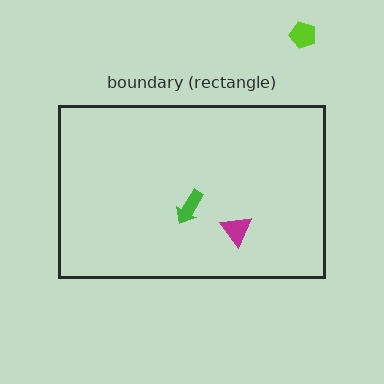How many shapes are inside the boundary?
2 inside, 1 outside.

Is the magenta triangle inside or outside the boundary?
Inside.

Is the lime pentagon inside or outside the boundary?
Outside.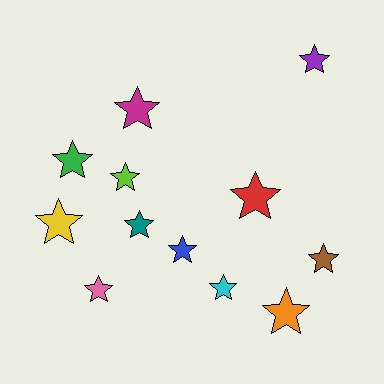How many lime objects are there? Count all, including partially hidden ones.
There is 1 lime object.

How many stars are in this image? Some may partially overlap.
There are 12 stars.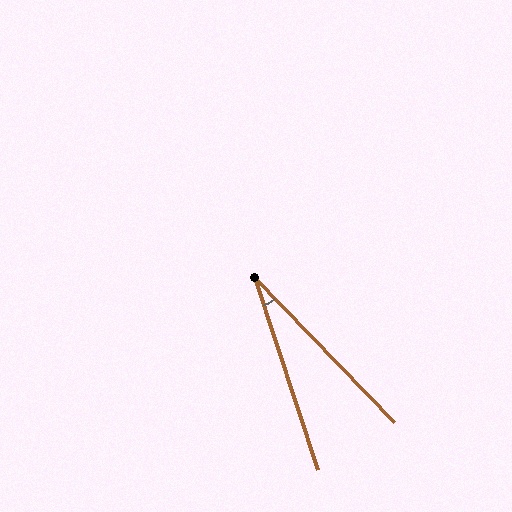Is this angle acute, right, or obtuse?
It is acute.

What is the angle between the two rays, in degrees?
Approximately 26 degrees.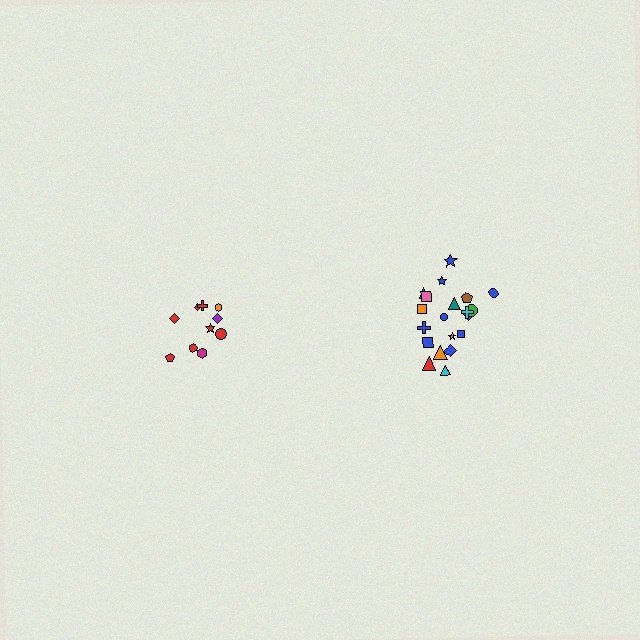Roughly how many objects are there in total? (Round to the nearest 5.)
Roughly 30 objects in total.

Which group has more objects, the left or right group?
The right group.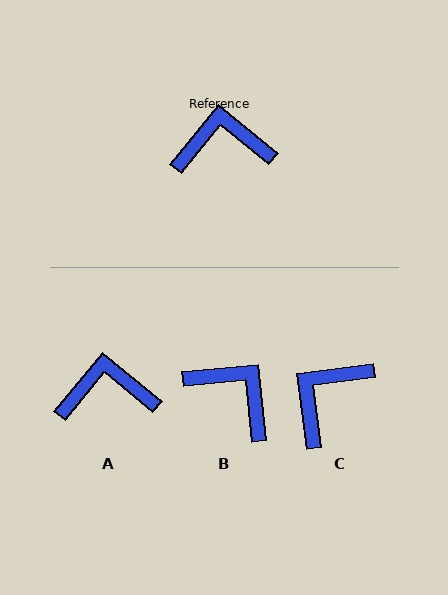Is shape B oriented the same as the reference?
No, it is off by about 45 degrees.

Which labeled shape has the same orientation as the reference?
A.